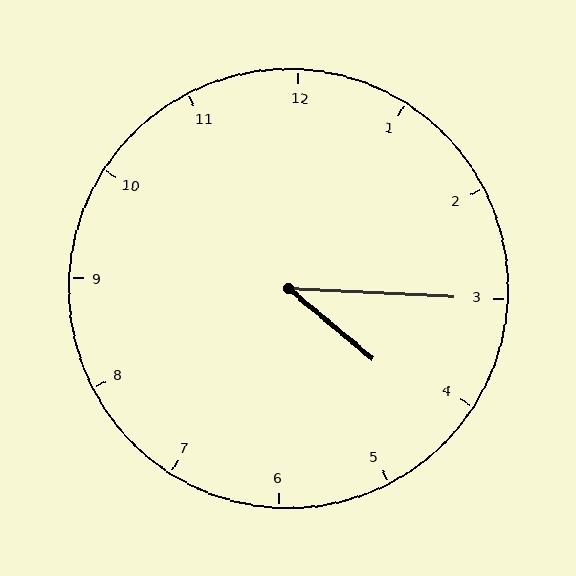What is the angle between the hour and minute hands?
Approximately 38 degrees.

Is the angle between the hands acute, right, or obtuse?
It is acute.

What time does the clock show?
4:15.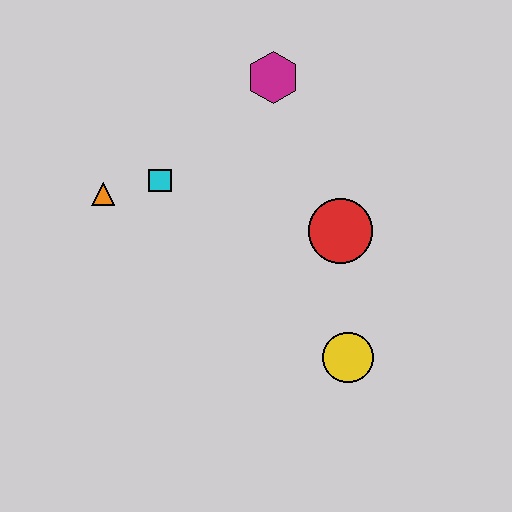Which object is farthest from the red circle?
The orange triangle is farthest from the red circle.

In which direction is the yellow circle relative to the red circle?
The yellow circle is below the red circle.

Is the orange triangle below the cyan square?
Yes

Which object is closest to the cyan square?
The orange triangle is closest to the cyan square.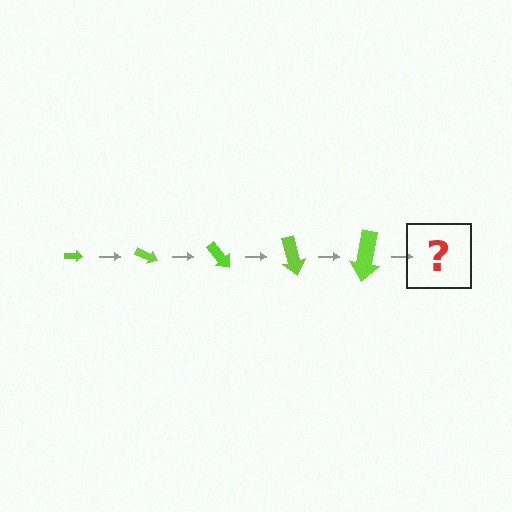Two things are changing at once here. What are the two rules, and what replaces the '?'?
The two rules are that the arrow grows larger each step and it rotates 25 degrees each step. The '?' should be an arrow, larger than the previous one and rotated 125 degrees from the start.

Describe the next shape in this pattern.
It should be an arrow, larger than the previous one and rotated 125 degrees from the start.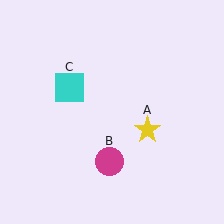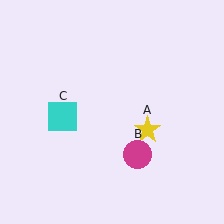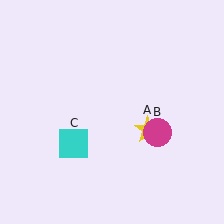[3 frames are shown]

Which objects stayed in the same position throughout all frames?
Yellow star (object A) remained stationary.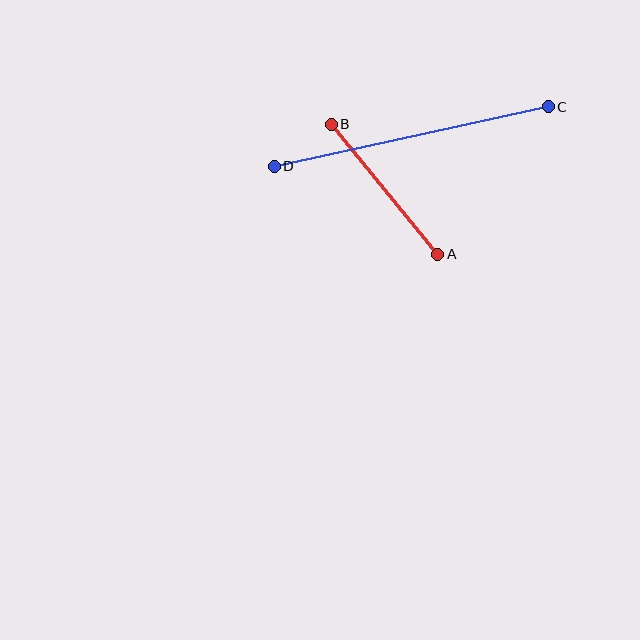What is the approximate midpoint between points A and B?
The midpoint is at approximately (385, 189) pixels.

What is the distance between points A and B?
The distance is approximately 168 pixels.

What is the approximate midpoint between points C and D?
The midpoint is at approximately (411, 137) pixels.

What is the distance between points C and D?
The distance is approximately 280 pixels.